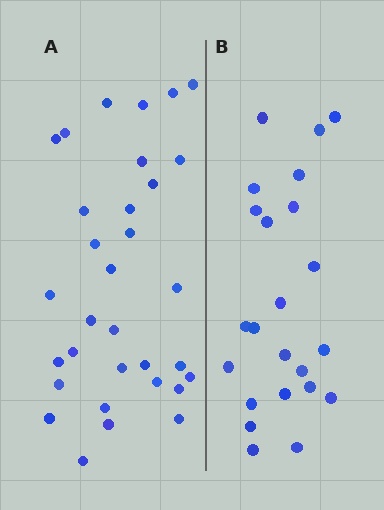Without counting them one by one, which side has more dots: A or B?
Region A (the left region) has more dots.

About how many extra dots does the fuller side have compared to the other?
Region A has roughly 8 or so more dots than region B.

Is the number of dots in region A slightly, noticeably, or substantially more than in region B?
Region A has noticeably more, but not dramatically so. The ratio is roughly 1.4 to 1.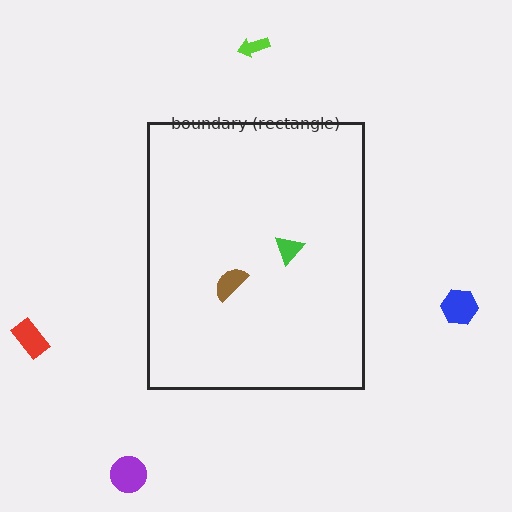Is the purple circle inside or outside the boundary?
Outside.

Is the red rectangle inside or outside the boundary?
Outside.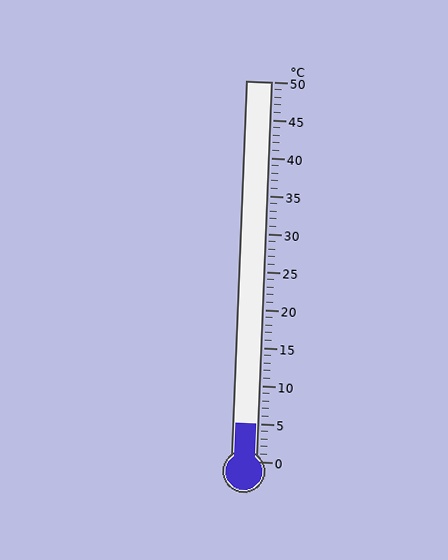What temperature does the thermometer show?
The thermometer shows approximately 5°C.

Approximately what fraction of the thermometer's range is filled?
The thermometer is filled to approximately 10% of its range.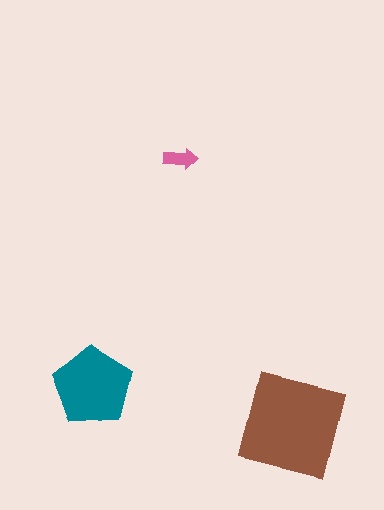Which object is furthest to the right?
The brown square is rightmost.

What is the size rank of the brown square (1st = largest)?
1st.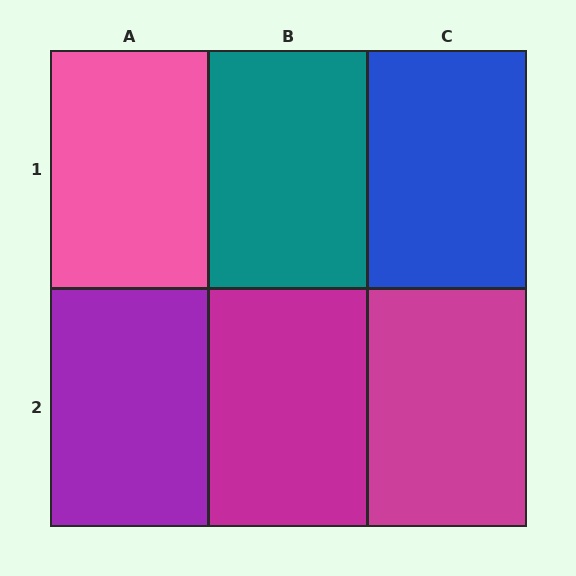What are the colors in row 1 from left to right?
Pink, teal, blue.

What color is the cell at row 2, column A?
Purple.